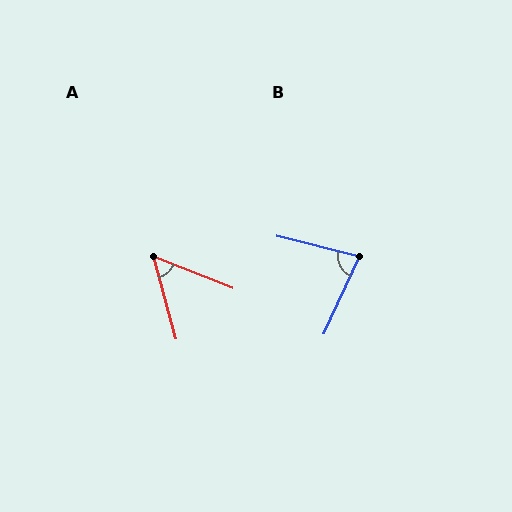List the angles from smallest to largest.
A (53°), B (79°).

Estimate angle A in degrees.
Approximately 53 degrees.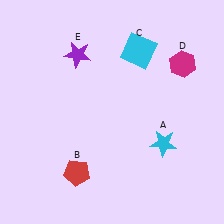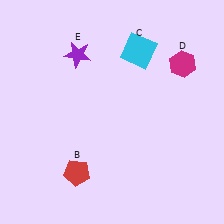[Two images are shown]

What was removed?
The cyan star (A) was removed in Image 2.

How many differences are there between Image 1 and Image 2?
There is 1 difference between the two images.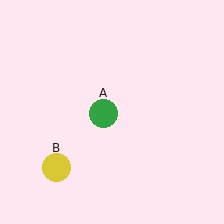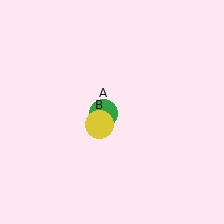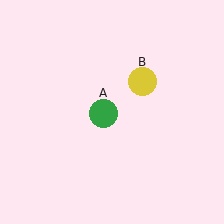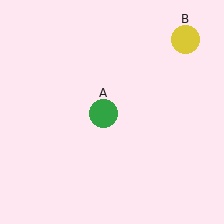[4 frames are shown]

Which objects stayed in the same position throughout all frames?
Green circle (object A) remained stationary.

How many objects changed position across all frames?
1 object changed position: yellow circle (object B).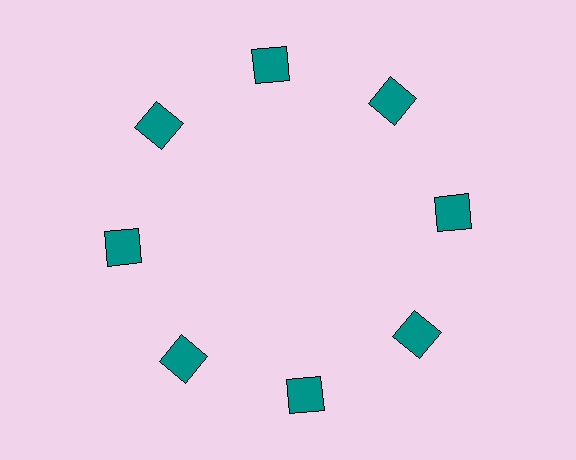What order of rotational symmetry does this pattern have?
This pattern has 8-fold rotational symmetry.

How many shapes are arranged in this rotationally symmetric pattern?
There are 8 shapes, arranged in 8 groups of 1.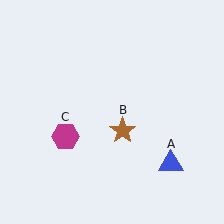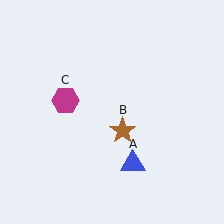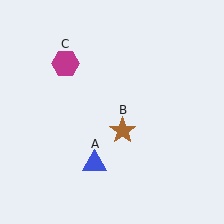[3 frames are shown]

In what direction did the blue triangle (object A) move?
The blue triangle (object A) moved left.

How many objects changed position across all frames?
2 objects changed position: blue triangle (object A), magenta hexagon (object C).